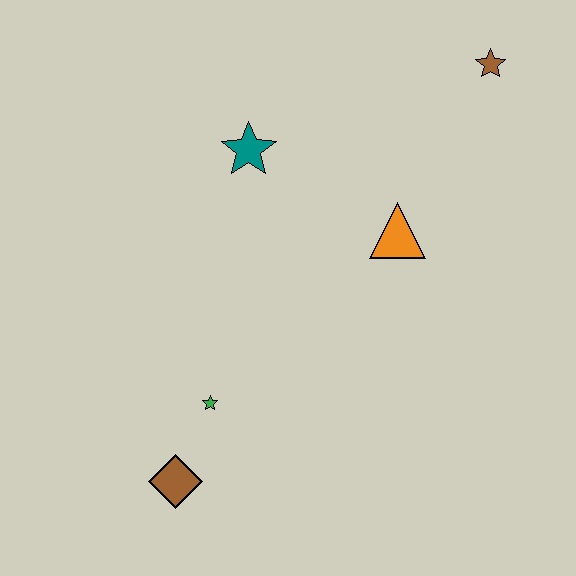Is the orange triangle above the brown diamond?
Yes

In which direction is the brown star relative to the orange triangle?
The brown star is above the orange triangle.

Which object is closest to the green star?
The brown diamond is closest to the green star.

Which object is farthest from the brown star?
The brown diamond is farthest from the brown star.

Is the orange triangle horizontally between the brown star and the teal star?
Yes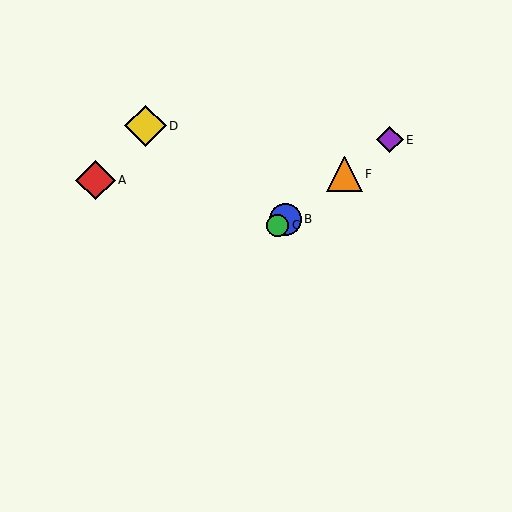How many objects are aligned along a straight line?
4 objects (B, C, E, F) are aligned along a straight line.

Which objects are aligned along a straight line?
Objects B, C, E, F are aligned along a straight line.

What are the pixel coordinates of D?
Object D is at (145, 126).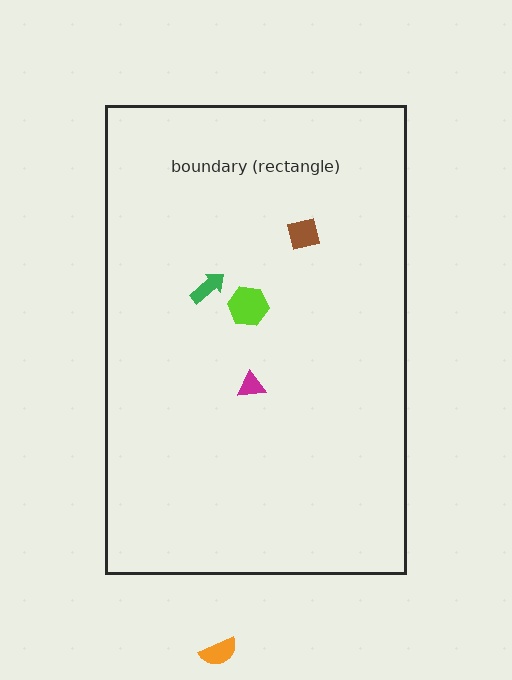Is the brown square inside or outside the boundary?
Inside.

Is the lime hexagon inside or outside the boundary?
Inside.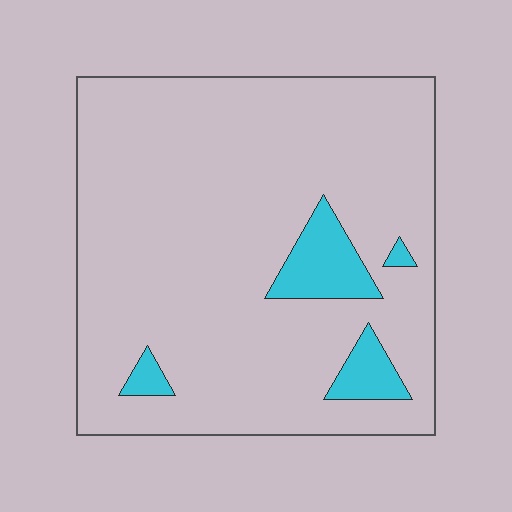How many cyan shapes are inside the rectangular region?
4.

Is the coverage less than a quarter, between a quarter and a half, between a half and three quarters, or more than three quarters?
Less than a quarter.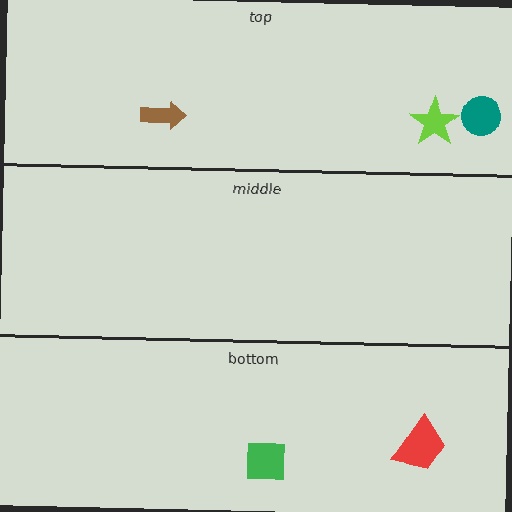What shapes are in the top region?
The brown arrow, the teal circle, the lime star.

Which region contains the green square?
The bottom region.